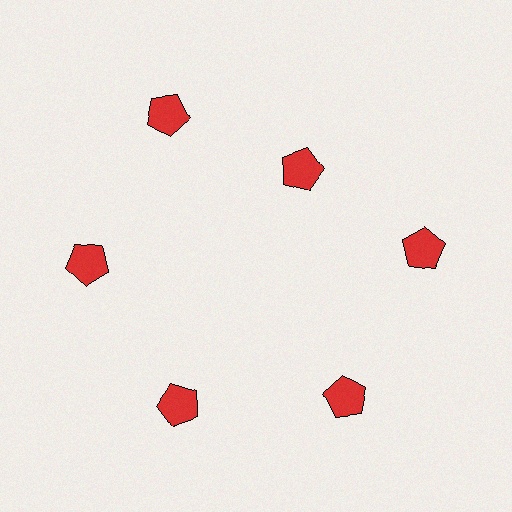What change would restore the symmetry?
The symmetry would be restored by moving it outward, back onto the ring so that all 6 pentagons sit at equal angles and equal distance from the center.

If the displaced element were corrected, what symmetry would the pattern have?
It would have 6-fold rotational symmetry — the pattern would map onto itself every 60 degrees.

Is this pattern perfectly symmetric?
No. The 6 red pentagons are arranged in a ring, but one element near the 1 o'clock position is pulled inward toward the center, breaking the 6-fold rotational symmetry.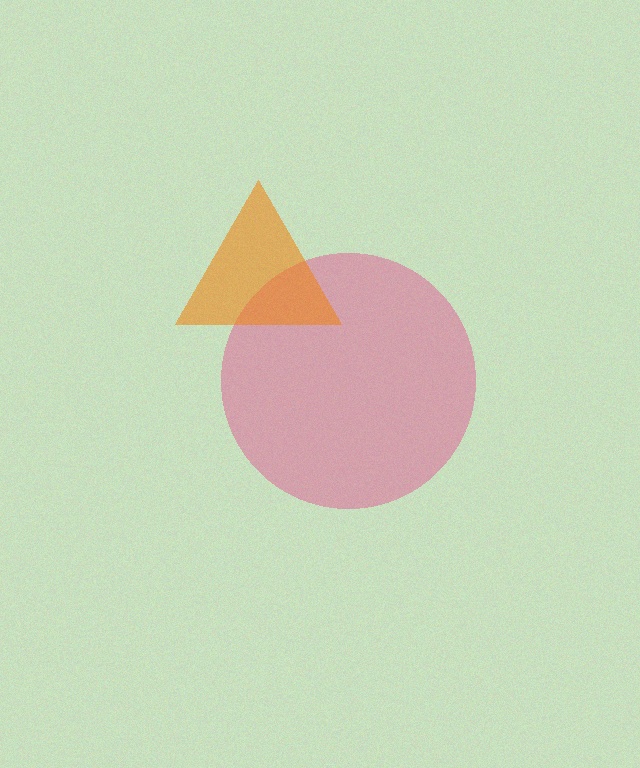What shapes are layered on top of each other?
The layered shapes are: a pink circle, an orange triangle.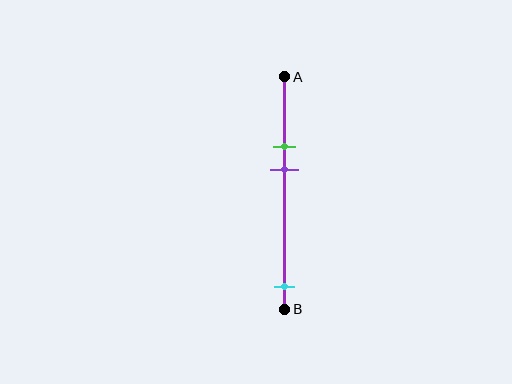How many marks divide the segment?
There are 3 marks dividing the segment.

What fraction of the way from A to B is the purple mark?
The purple mark is approximately 40% (0.4) of the way from A to B.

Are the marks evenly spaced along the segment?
No, the marks are not evenly spaced.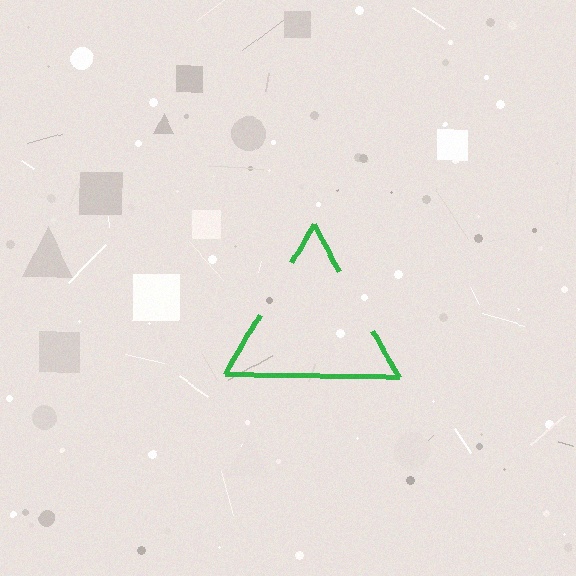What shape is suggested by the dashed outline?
The dashed outline suggests a triangle.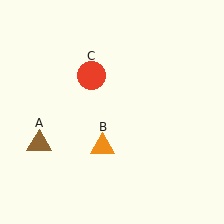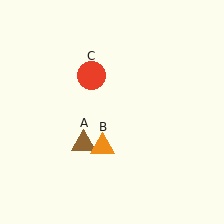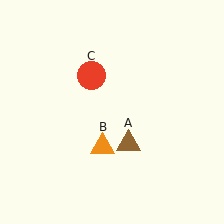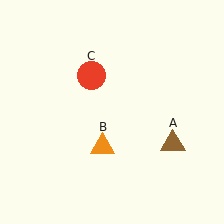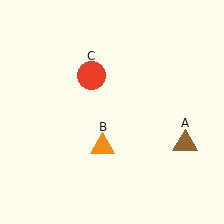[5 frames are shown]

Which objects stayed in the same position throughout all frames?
Orange triangle (object B) and red circle (object C) remained stationary.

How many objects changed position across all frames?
1 object changed position: brown triangle (object A).